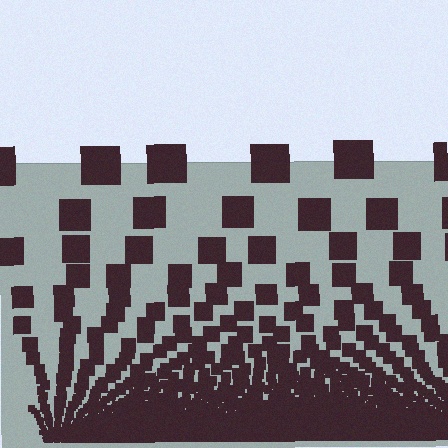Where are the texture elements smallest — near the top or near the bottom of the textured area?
Near the bottom.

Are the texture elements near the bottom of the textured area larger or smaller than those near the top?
Smaller. The gradient is inverted — elements near the bottom are smaller and denser.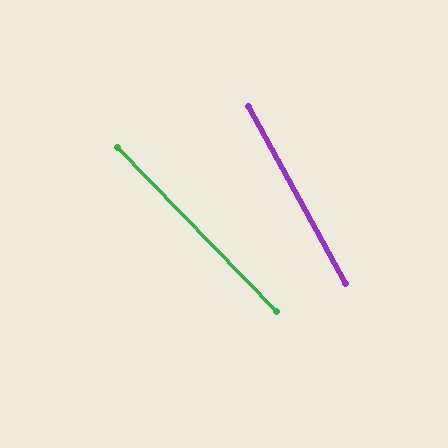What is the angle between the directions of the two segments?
Approximately 15 degrees.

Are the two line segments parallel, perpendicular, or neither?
Neither parallel nor perpendicular — they differ by about 15°.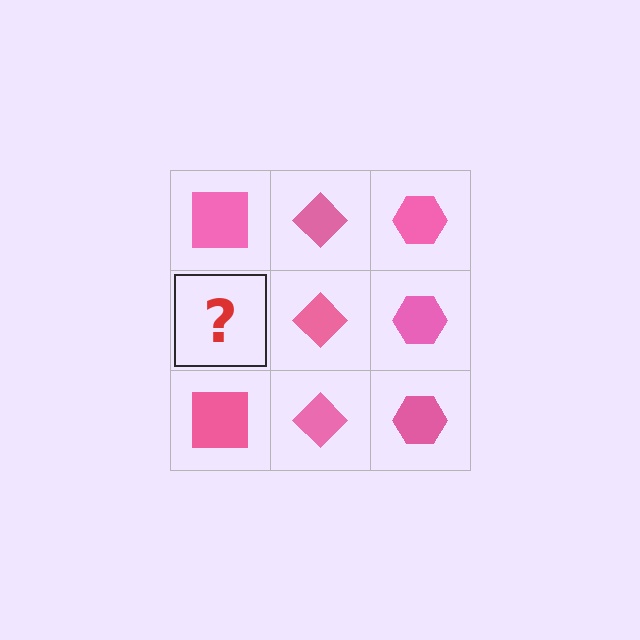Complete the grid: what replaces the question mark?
The question mark should be replaced with a pink square.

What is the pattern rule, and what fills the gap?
The rule is that each column has a consistent shape. The gap should be filled with a pink square.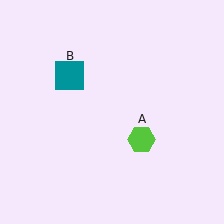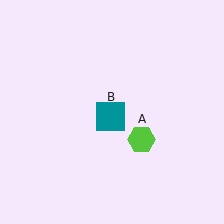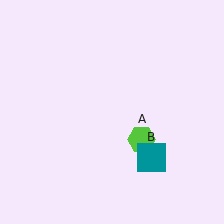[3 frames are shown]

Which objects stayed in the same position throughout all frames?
Lime hexagon (object A) remained stationary.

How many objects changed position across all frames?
1 object changed position: teal square (object B).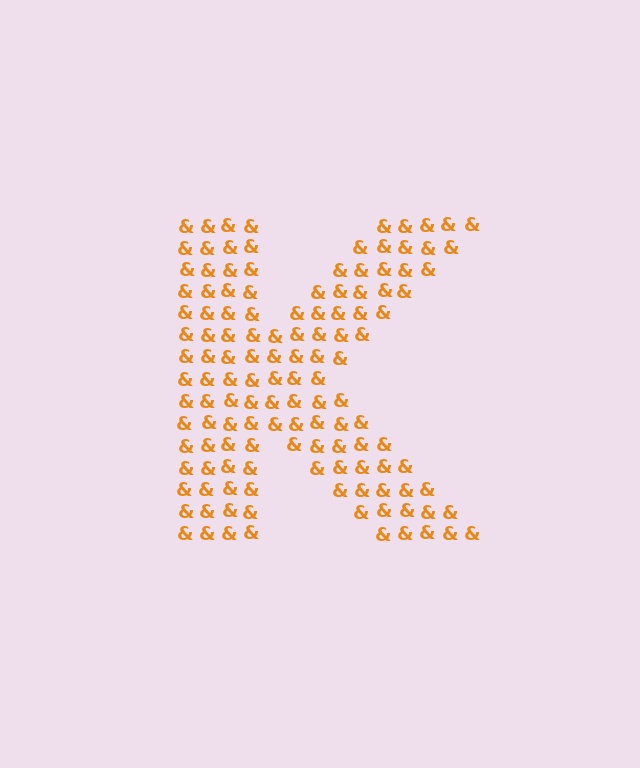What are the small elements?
The small elements are ampersands.